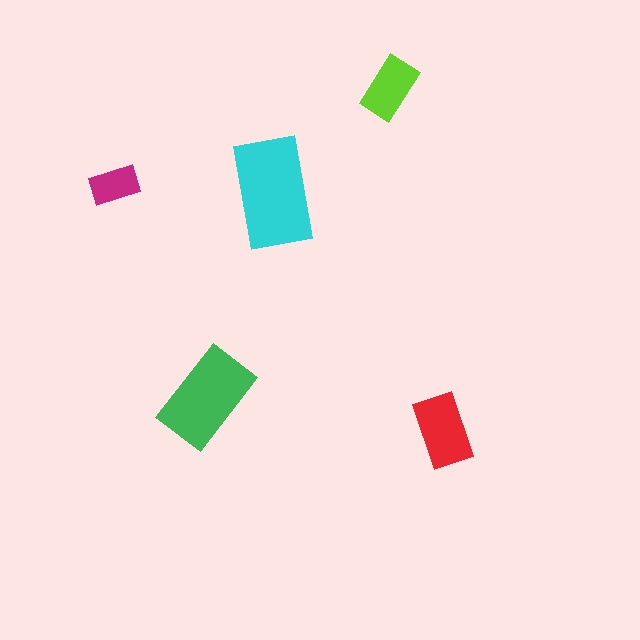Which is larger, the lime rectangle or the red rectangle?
The red one.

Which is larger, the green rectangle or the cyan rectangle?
The cyan one.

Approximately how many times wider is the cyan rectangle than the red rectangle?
About 1.5 times wider.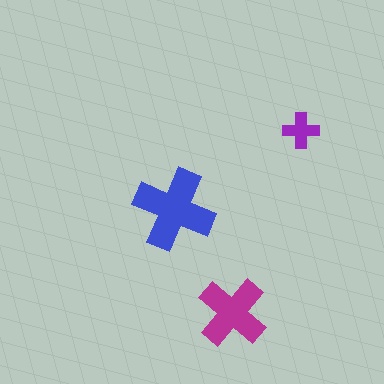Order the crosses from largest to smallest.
the blue one, the magenta one, the purple one.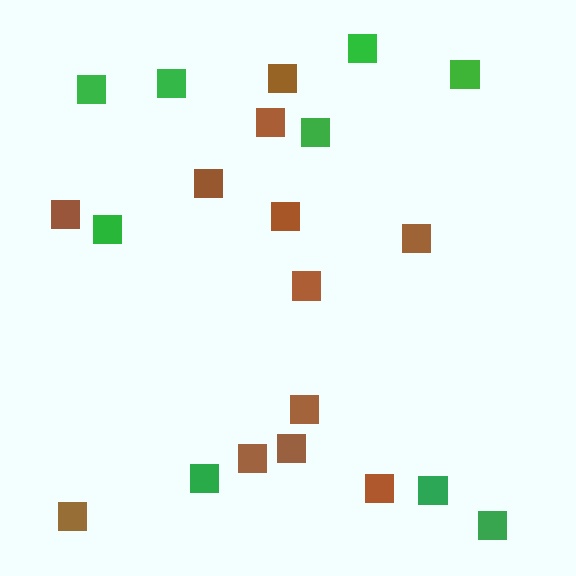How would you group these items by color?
There are 2 groups: one group of brown squares (12) and one group of green squares (9).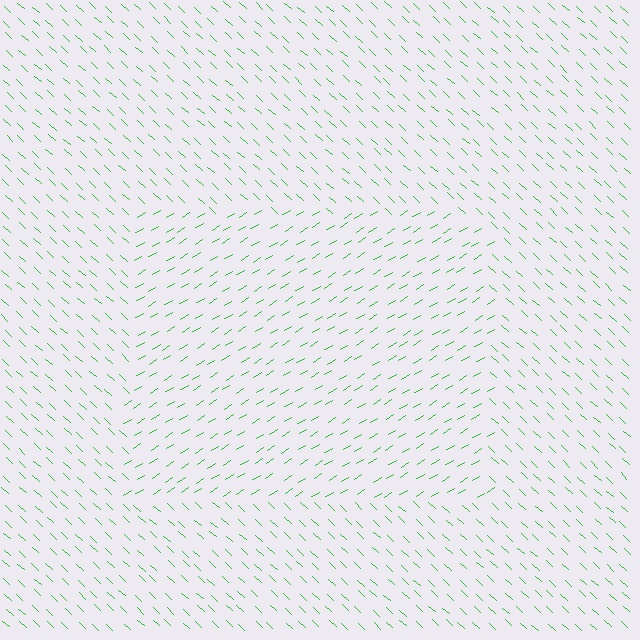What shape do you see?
I see a rectangle.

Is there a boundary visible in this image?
Yes, there is a texture boundary formed by a change in line orientation.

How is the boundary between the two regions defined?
The boundary is defined purely by a change in line orientation (approximately 74 degrees difference). All lines are the same color and thickness.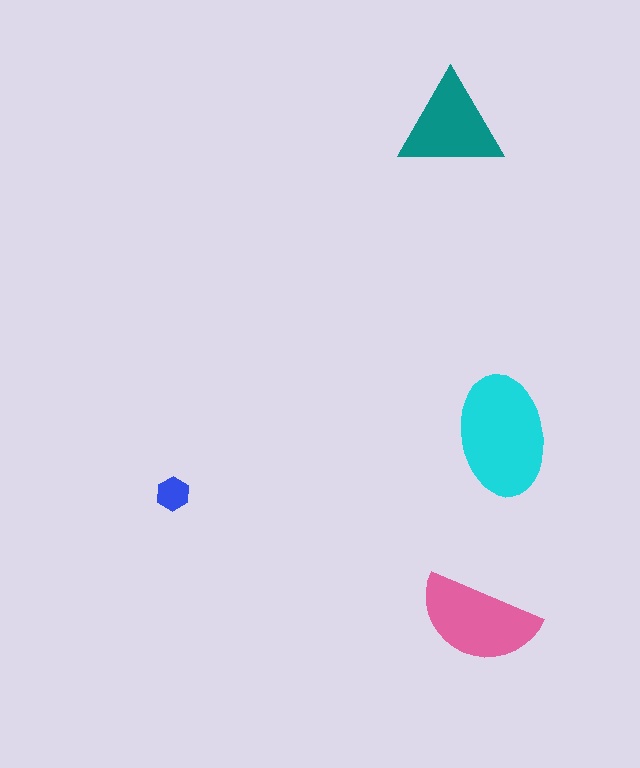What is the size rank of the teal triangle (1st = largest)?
3rd.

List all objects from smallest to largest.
The blue hexagon, the teal triangle, the pink semicircle, the cyan ellipse.